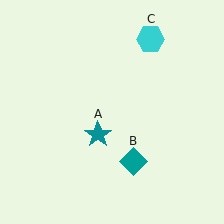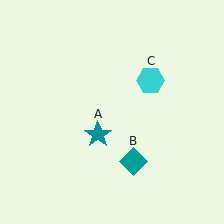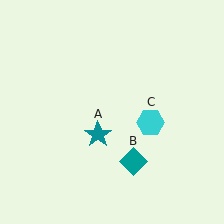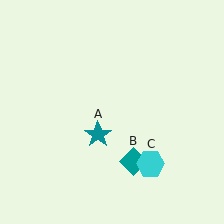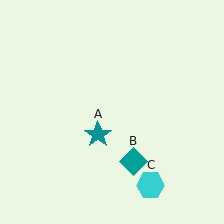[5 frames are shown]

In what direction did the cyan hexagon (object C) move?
The cyan hexagon (object C) moved down.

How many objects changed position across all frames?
1 object changed position: cyan hexagon (object C).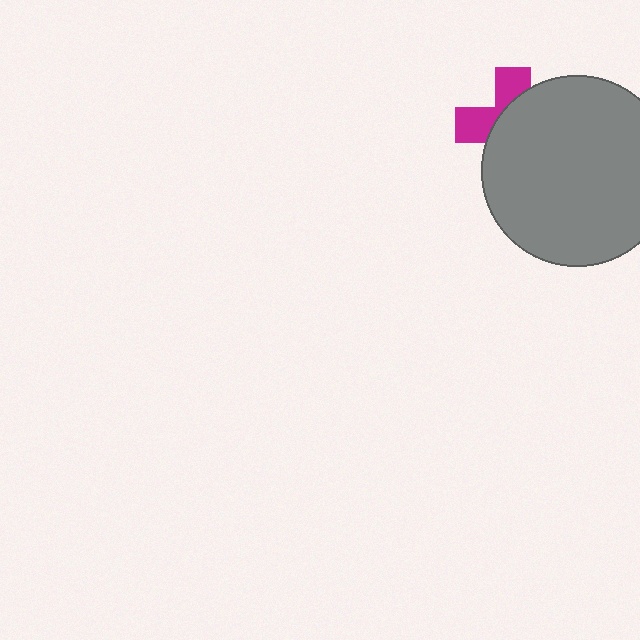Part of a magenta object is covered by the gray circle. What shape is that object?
It is a cross.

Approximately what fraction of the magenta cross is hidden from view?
Roughly 65% of the magenta cross is hidden behind the gray circle.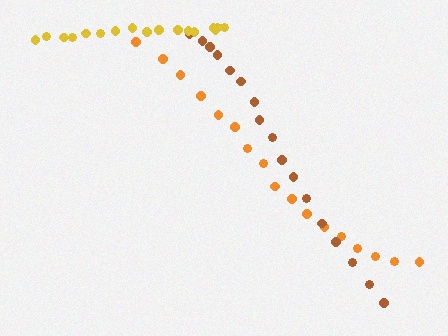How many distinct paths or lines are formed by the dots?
There are 3 distinct paths.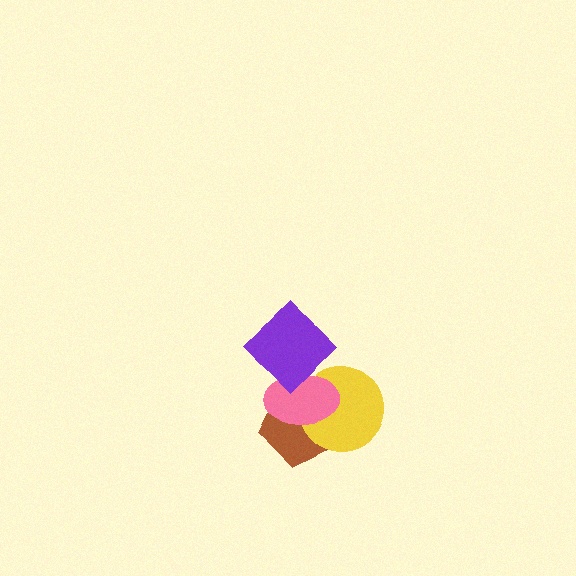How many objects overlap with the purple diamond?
1 object overlaps with the purple diamond.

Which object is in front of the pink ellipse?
The purple diamond is in front of the pink ellipse.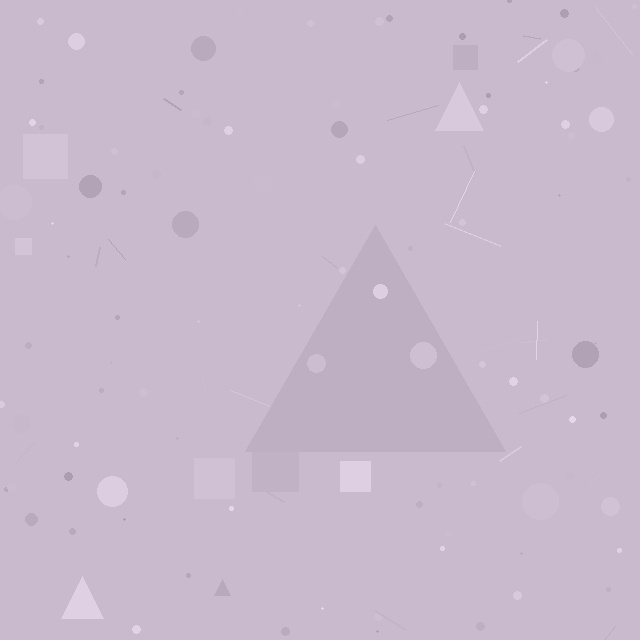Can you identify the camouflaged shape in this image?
The camouflaged shape is a triangle.